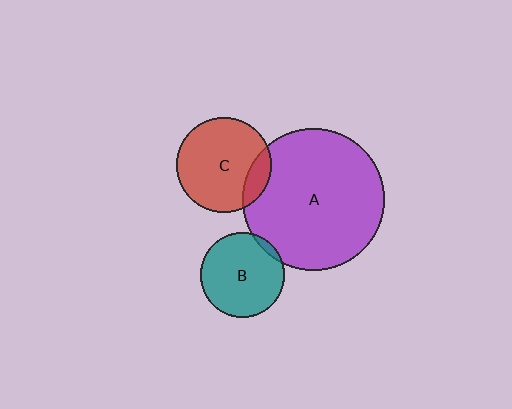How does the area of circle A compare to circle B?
Approximately 2.8 times.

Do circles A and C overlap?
Yes.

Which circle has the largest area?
Circle A (purple).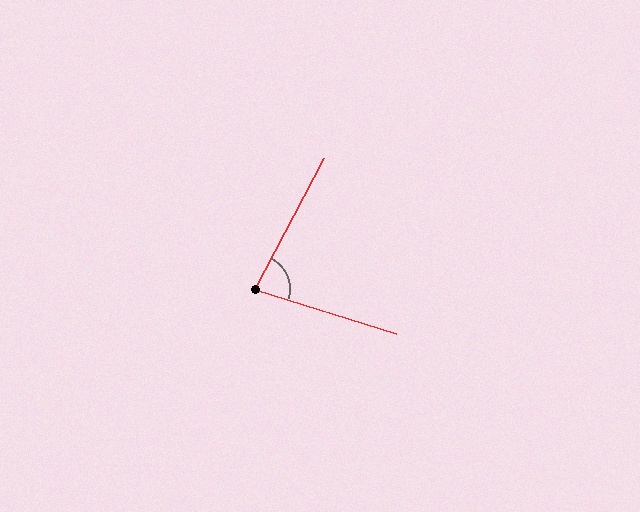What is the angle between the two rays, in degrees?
Approximately 80 degrees.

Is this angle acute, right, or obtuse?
It is acute.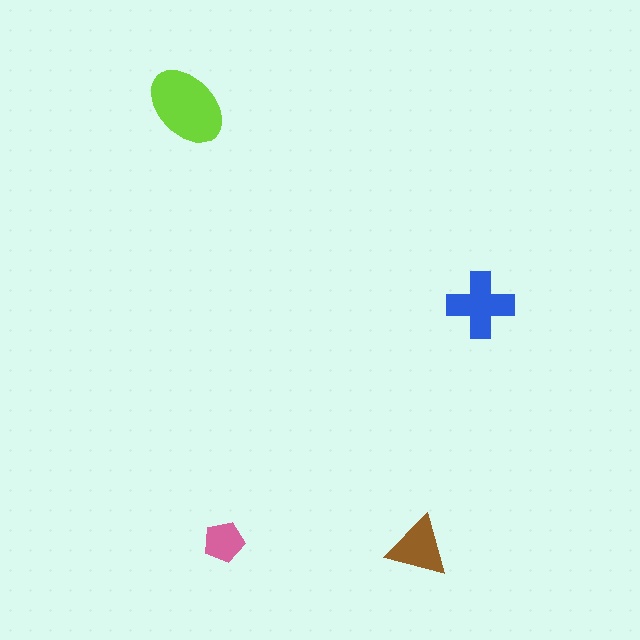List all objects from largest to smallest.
The lime ellipse, the blue cross, the brown triangle, the pink pentagon.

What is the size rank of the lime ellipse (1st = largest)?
1st.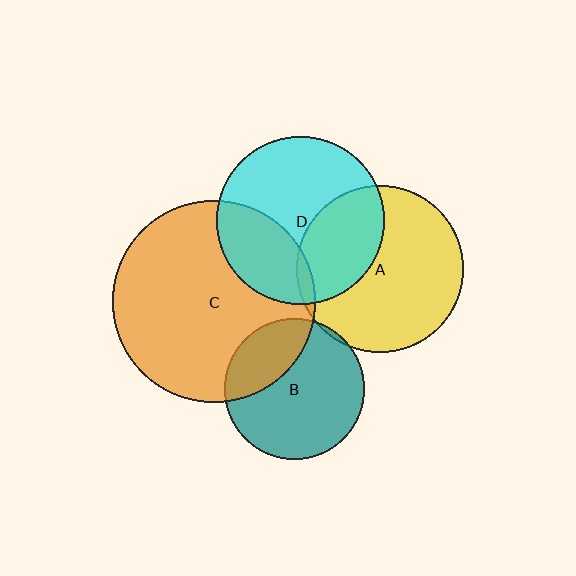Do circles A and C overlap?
Yes.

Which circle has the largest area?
Circle C (orange).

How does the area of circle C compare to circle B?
Approximately 2.1 times.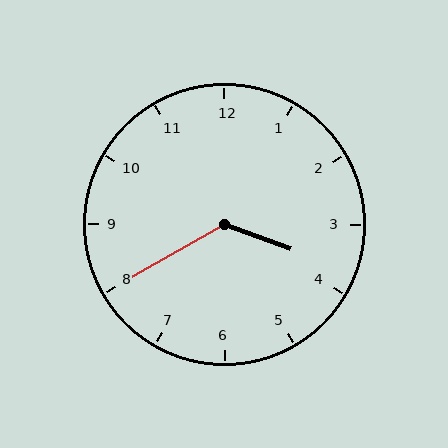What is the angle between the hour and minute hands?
Approximately 130 degrees.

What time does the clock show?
3:40.